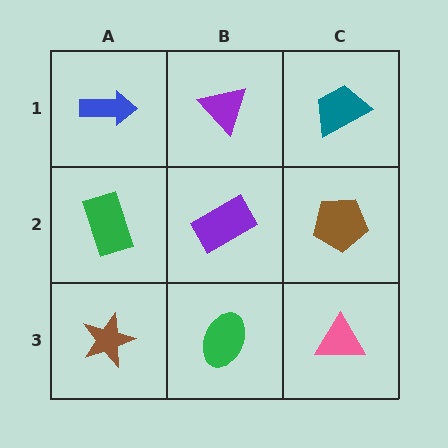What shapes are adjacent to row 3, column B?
A purple rectangle (row 2, column B), a brown star (row 3, column A), a pink triangle (row 3, column C).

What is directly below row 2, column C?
A pink triangle.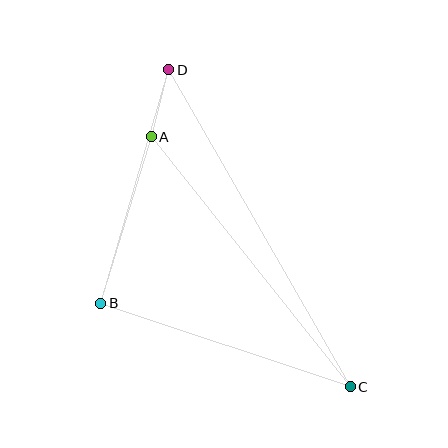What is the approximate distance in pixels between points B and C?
The distance between B and C is approximately 263 pixels.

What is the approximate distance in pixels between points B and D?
The distance between B and D is approximately 243 pixels.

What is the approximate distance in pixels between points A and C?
The distance between A and C is approximately 320 pixels.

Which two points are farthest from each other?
Points C and D are farthest from each other.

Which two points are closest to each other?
Points A and D are closest to each other.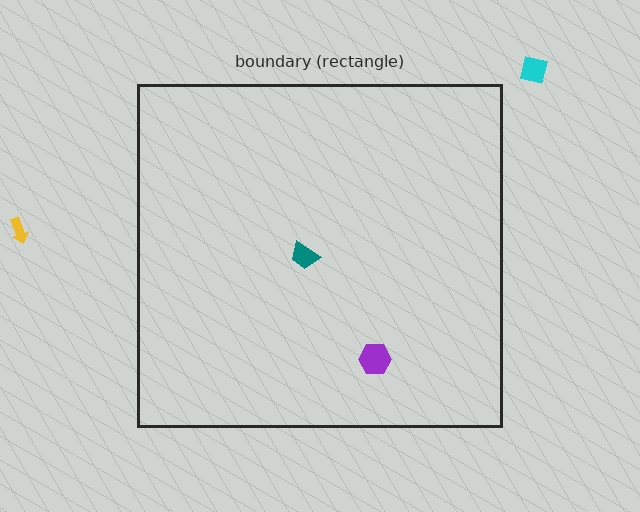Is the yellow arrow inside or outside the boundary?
Outside.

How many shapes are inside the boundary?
2 inside, 2 outside.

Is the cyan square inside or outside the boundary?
Outside.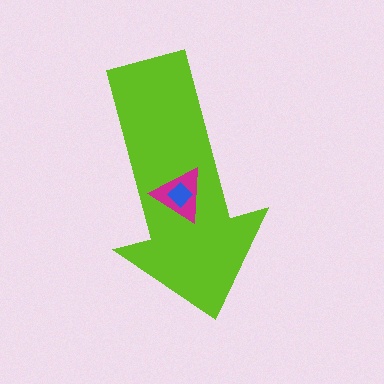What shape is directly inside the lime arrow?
The magenta triangle.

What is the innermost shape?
The blue diamond.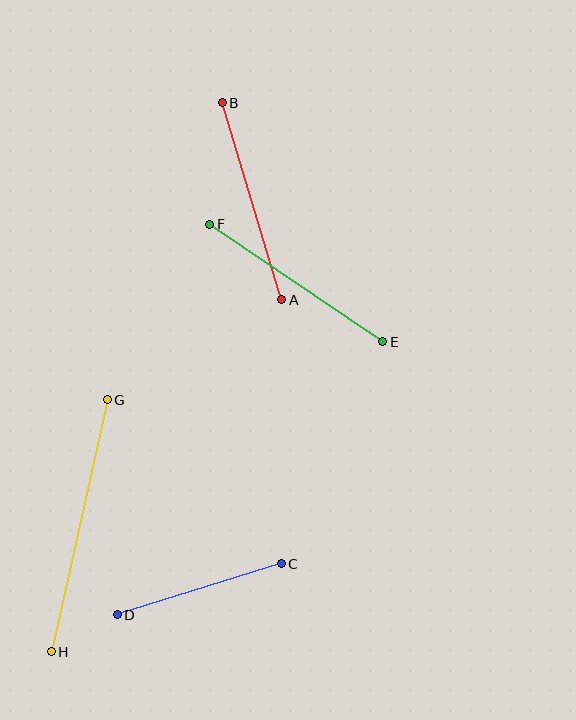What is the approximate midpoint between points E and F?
The midpoint is at approximately (296, 283) pixels.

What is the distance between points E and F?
The distance is approximately 209 pixels.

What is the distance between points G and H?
The distance is approximately 258 pixels.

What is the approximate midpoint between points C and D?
The midpoint is at approximately (199, 589) pixels.